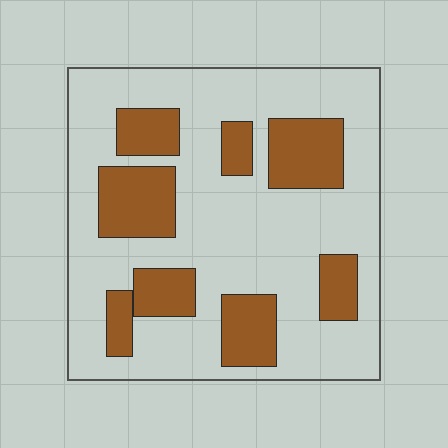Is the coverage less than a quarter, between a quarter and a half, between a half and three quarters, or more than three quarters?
Between a quarter and a half.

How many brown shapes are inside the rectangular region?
8.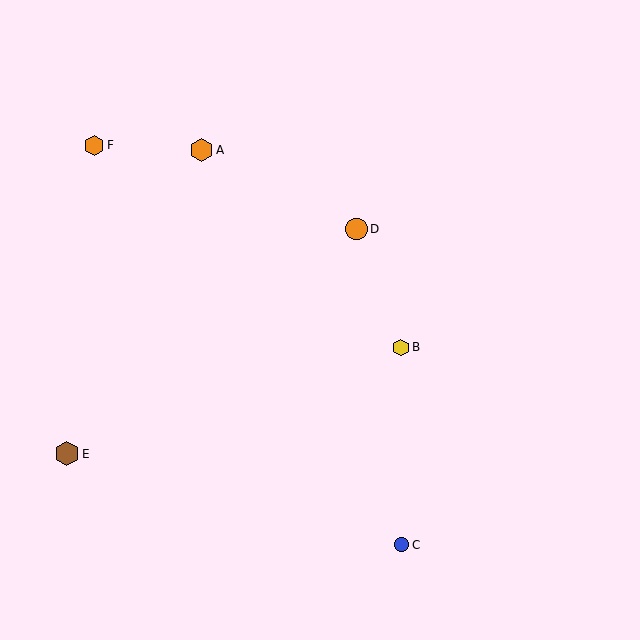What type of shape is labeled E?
Shape E is a brown hexagon.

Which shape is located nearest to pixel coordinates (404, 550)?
The blue circle (labeled C) at (402, 545) is nearest to that location.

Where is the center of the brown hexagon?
The center of the brown hexagon is at (67, 454).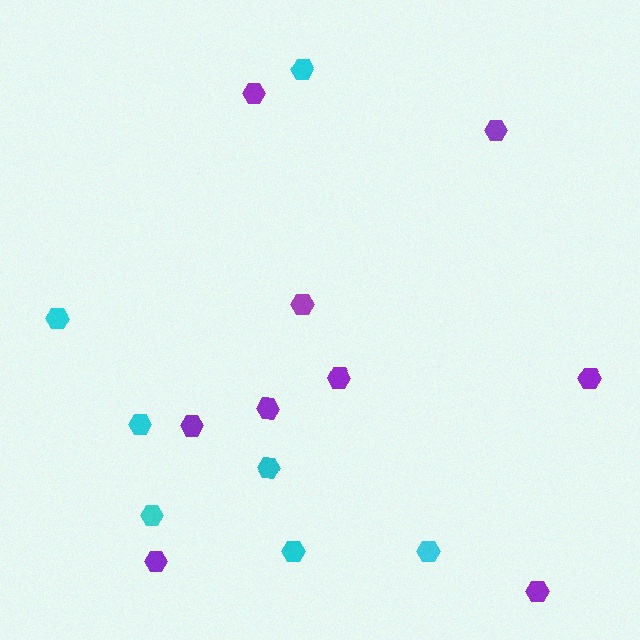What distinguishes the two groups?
There are 2 groups: one group of purple hexagons (9) and one group of cyan hexagons (7).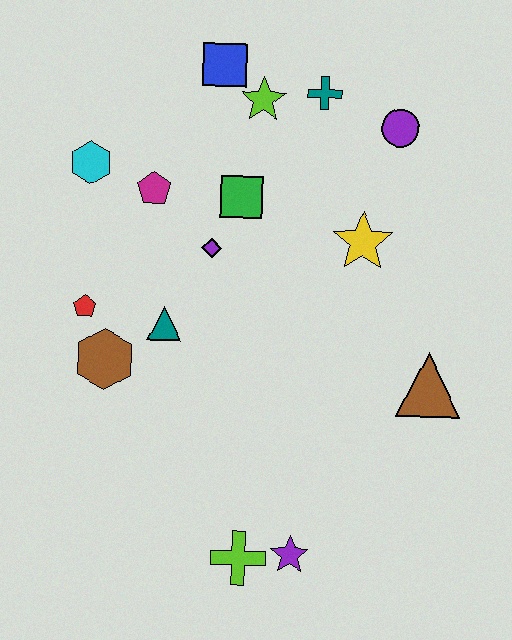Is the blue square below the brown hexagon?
No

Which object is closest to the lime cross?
The purple star is closest to the lime cross.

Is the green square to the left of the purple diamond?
No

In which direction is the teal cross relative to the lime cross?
The teal cross is above the lime cross.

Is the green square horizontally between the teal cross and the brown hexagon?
Yes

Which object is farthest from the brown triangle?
The cyan hexagon is farthest from the brown triangle.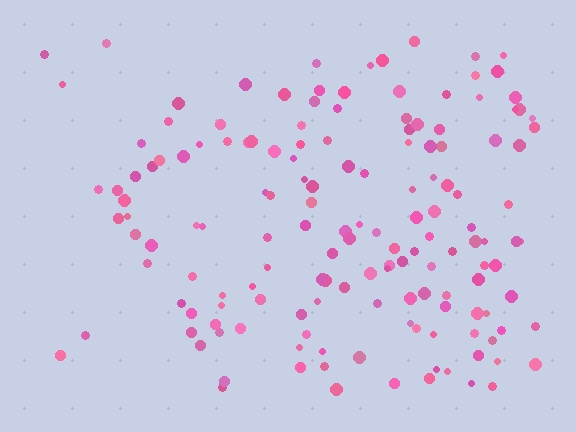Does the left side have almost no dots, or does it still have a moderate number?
Still a moderate number, just noticeably fewer than the right.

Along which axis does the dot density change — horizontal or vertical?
Horizontal.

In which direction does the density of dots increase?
From left to right, with the right side densest.